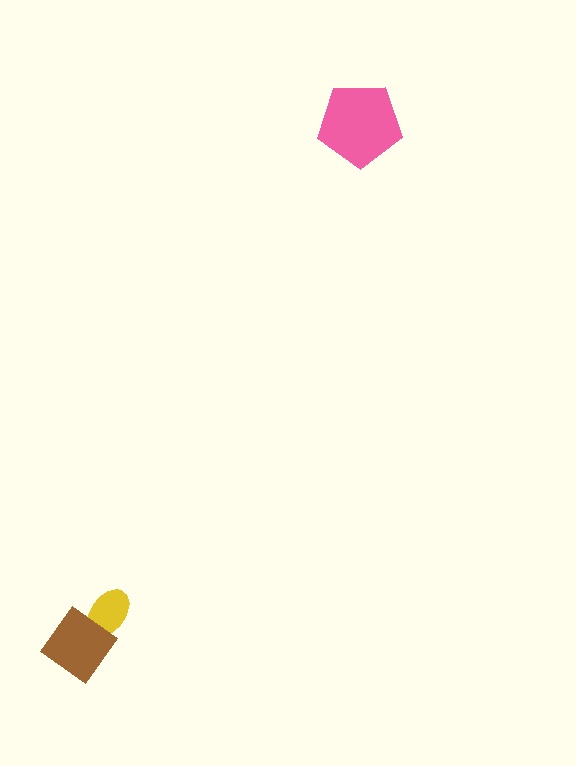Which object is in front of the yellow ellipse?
The brown diamond is in front of the yellow ellipse.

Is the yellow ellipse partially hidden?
Yes, it is partially covered by another shape.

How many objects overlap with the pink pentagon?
0 objects overlap with the pink pentagon.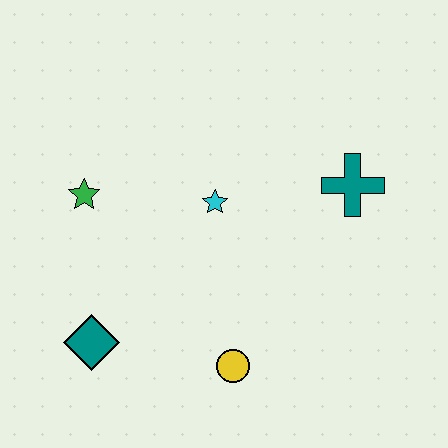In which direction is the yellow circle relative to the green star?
The yellow circle is below the green star.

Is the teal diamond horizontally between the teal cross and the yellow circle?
No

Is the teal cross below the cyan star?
No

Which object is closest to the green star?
The cyan star is closest to the green star.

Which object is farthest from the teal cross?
The teal diamond is farthest from the teal cross.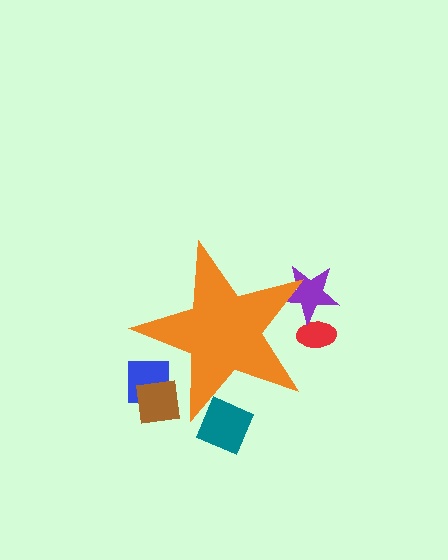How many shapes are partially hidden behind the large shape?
5 shapes are partially hidden.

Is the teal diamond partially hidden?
Yes, the teal diamond is partially hidden behind the orange star.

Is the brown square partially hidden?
Yes, the brown square is partially hidden behind the orange star.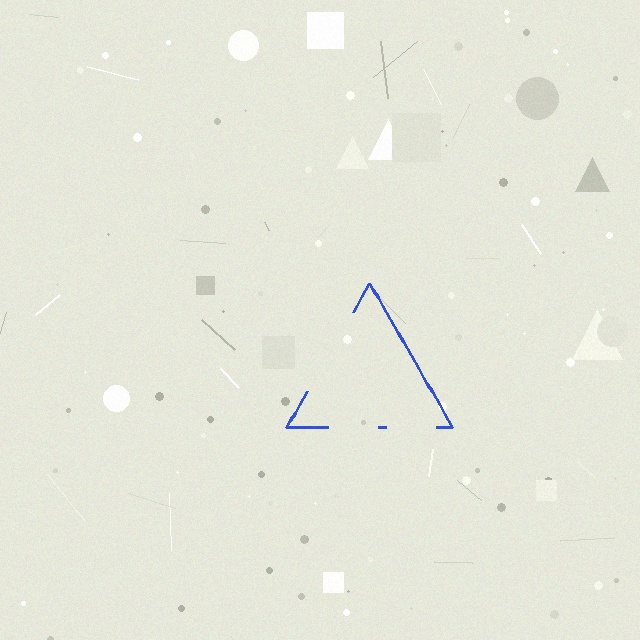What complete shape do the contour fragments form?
The contour fragments form a triangle.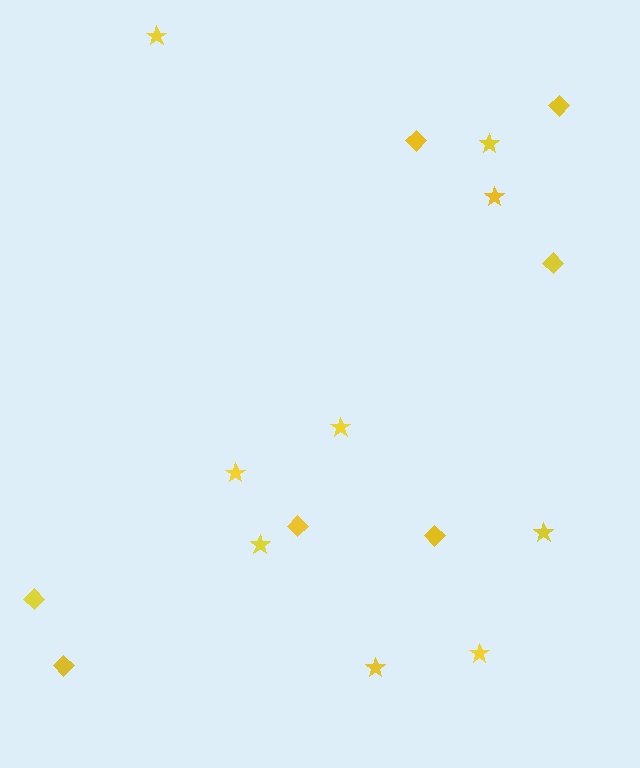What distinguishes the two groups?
There are 2 groups: one group of diamonds (7) and one group of stars (9).